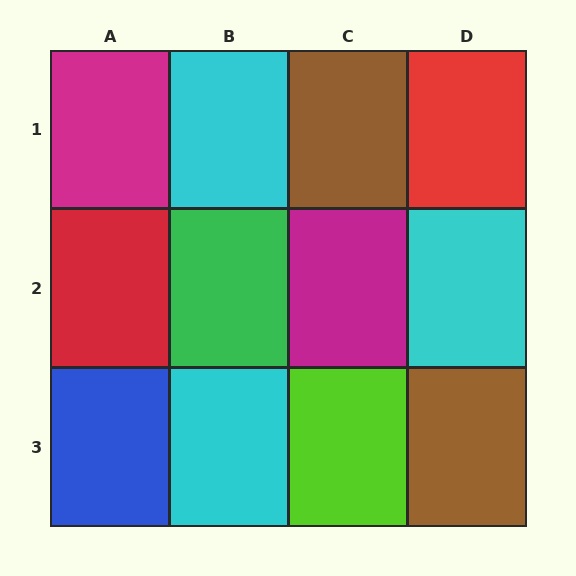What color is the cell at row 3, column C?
Lime.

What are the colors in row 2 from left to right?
Red, green, magenta, cyan.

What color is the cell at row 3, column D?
Brown.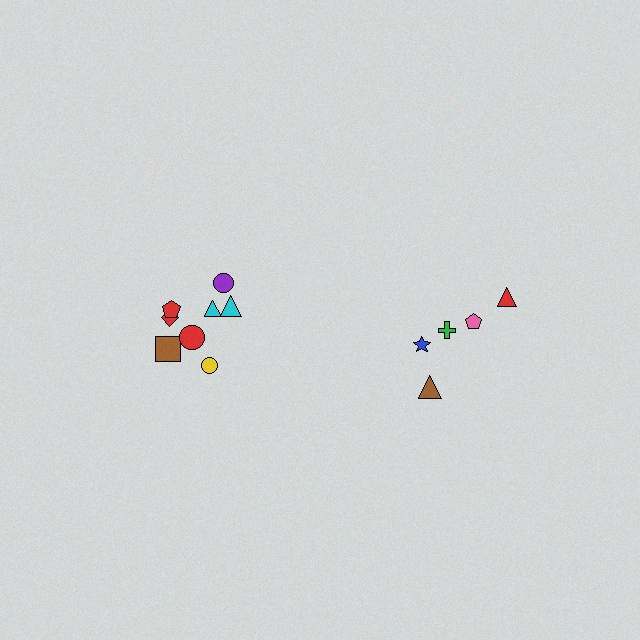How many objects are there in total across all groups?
There are 13 objects.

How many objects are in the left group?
There are 8 objects.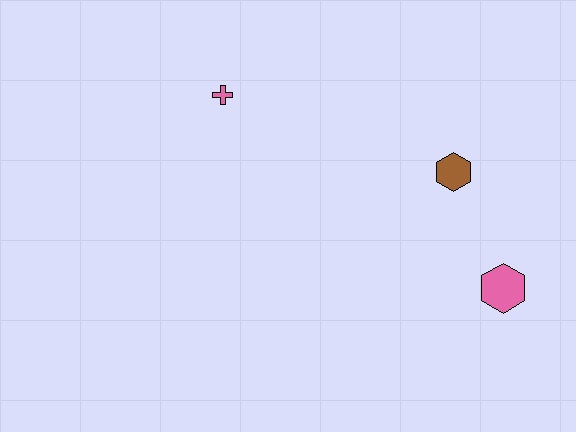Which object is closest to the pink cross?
The brown hexagon is closest to the pink cross.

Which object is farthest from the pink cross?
The pink hexagon is farthest from the pink cross.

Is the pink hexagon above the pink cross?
No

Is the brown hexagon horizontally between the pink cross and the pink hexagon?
Yes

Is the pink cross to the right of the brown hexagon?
No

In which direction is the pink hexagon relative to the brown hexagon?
The pink hexagon is below the brown hexagon.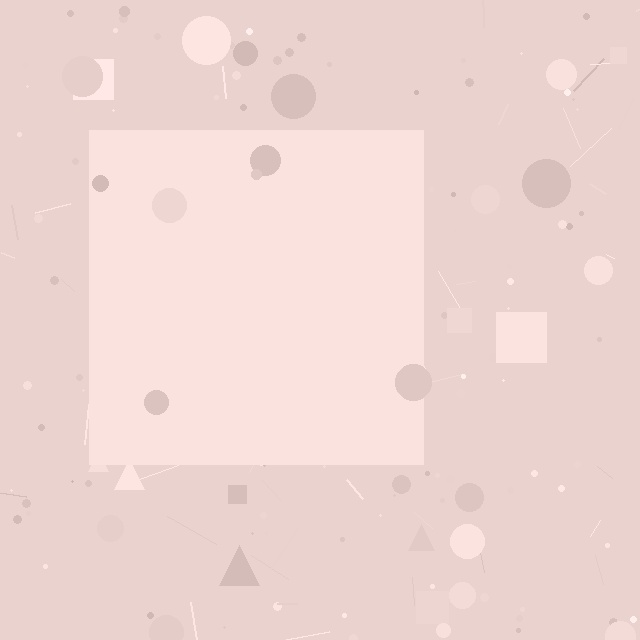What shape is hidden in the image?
A square is hidden in the image.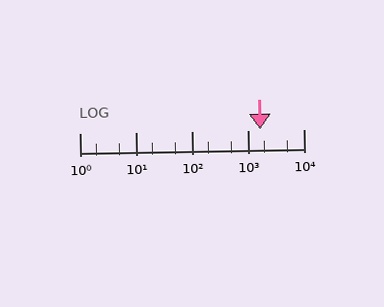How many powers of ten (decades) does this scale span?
The scale spans 4 decades, from 1 to 10000.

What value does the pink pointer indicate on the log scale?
The pointer indicates approximately 1700.